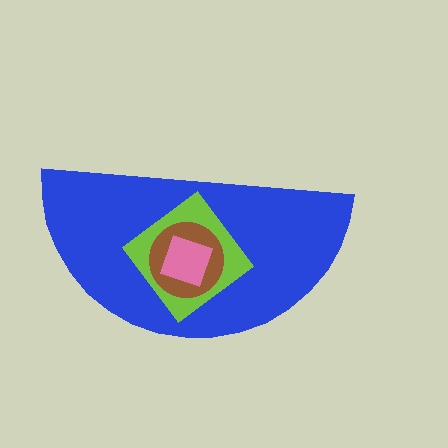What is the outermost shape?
The blue semicircle.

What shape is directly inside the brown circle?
The pink square.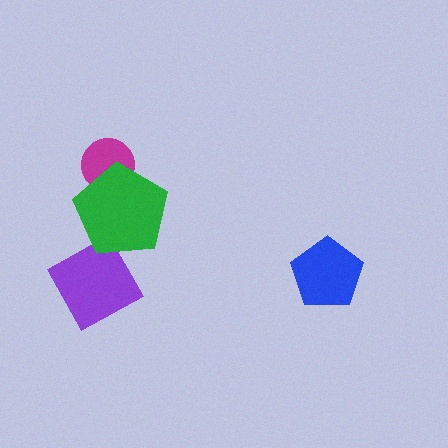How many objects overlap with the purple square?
0 objects overlap with the purple square.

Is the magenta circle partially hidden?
Yes, it is partially covered by another shape.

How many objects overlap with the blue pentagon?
0 objects overlap with the blue pentagon.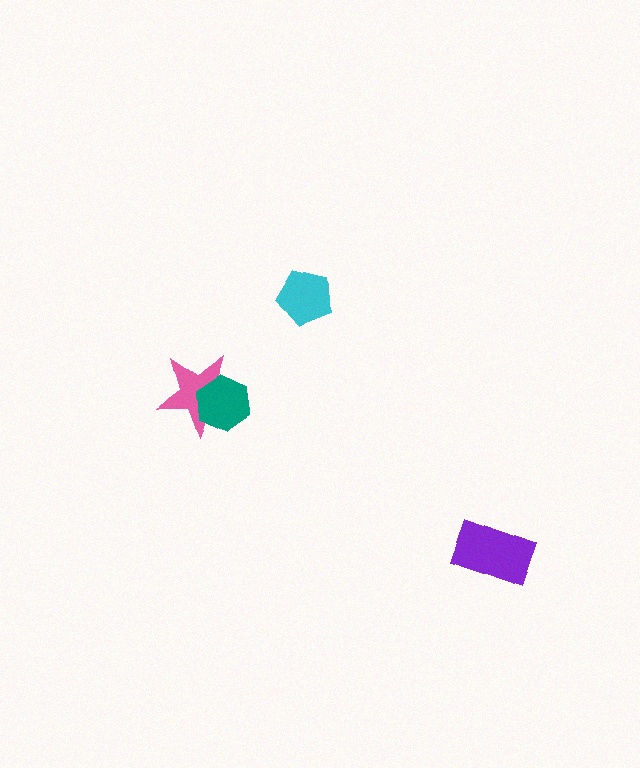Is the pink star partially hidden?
Yes, it is partially covered by another shape.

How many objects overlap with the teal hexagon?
1 object overlaps with the teal hexagon.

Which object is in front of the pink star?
The teal hexagon is in front of the pink star.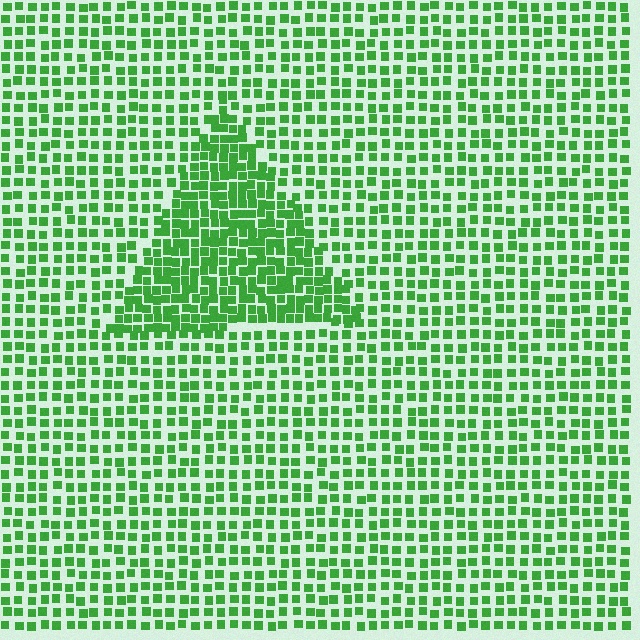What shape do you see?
I see a triangle.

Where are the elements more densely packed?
The elements are more densely packed inside the triangle boundary.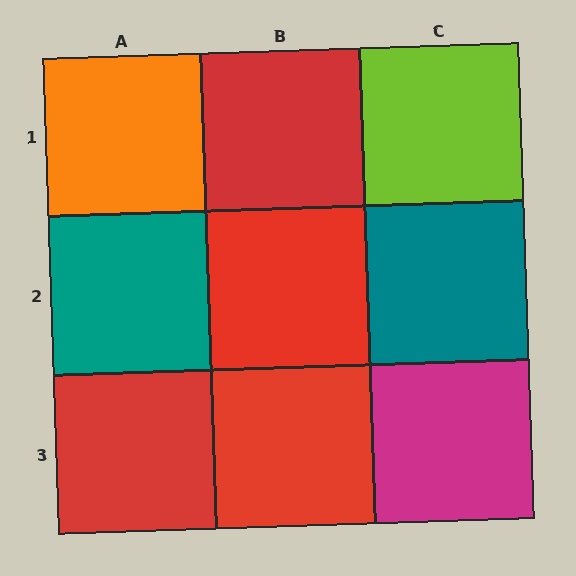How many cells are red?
4 cells are red.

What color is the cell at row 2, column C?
Teal.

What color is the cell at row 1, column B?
Red.